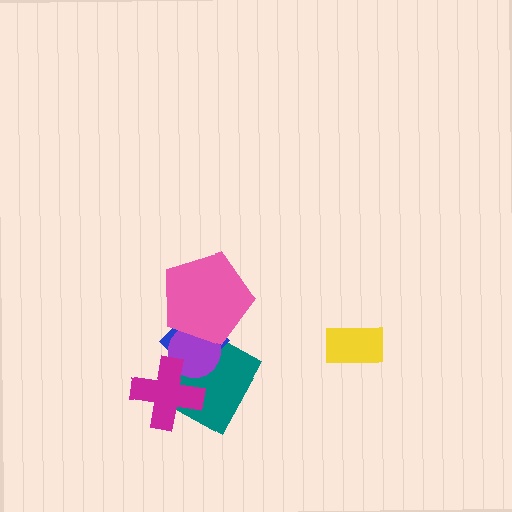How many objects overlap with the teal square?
4 objects overlap with the teal square.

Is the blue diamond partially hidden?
Yes, it is partially covered by another shape.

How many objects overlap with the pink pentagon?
3 objects overlap with the pink pentagon.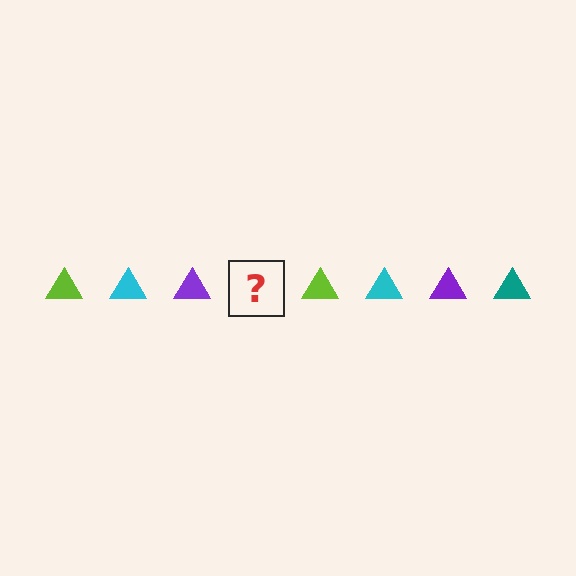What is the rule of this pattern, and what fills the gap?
The rule is that the pattern cycles through lime, cyan, purple, teal triangles. The gap should be filled with a teal triangle.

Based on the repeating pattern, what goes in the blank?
The blank should be a teal triangle.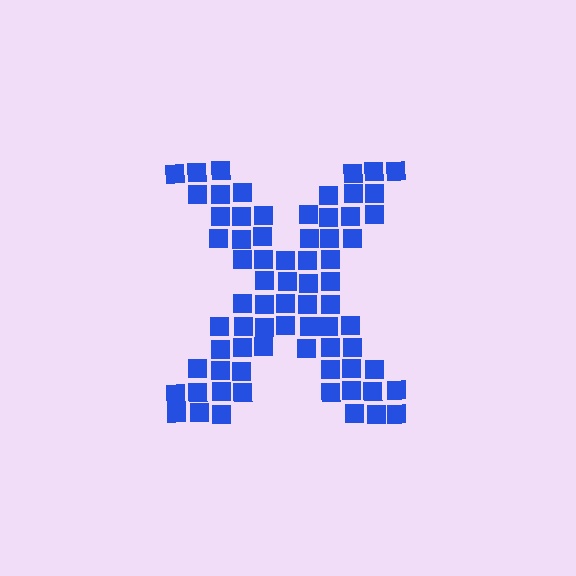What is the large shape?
The large shape is the letter X.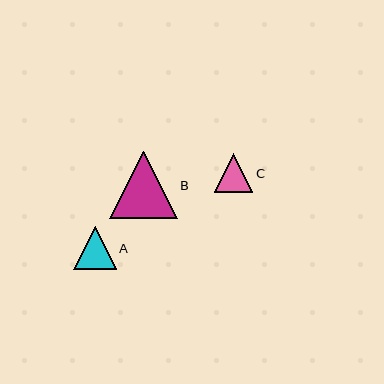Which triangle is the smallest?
Triangle C is the smallest with a size of approximately 39 pixels.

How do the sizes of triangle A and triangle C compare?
Triangle A and triangle C are approximately the same size.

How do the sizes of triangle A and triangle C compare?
Triangle A and triangle C are approximately the same size.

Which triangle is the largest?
Triangle B is the largest with a size of approximately 68 pixels.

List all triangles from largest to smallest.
From largest to smallest: B, A, C.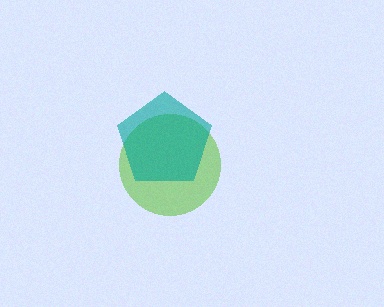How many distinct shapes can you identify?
There are 2 distinct shapes: a lime circle, a teal pentagon.